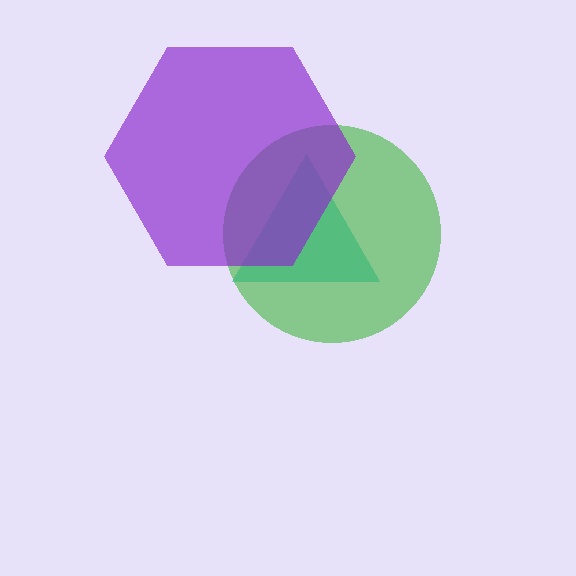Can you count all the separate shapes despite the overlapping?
Yes, there are 3 separate shapes.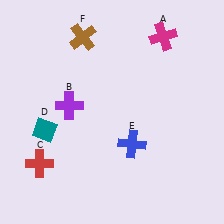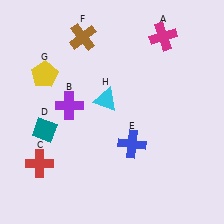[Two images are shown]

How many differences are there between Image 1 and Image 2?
There are 2 differences between the two images.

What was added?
A yellow pentagon (G), a cyan triangle (H) were added in Image 2.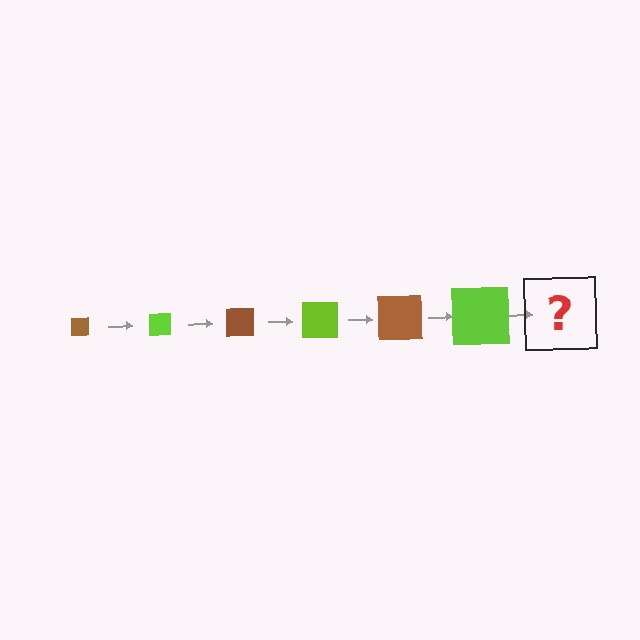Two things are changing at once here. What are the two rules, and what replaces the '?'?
The two rules are that the square grows larger each step and the color cycles through brown and lime. The '?' should be a brown square, larger than the previous one.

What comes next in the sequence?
The next element should be a brown square, larger than the previous one.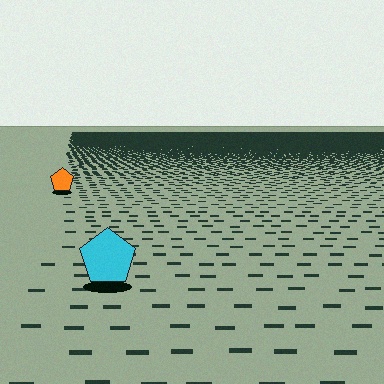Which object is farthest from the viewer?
The orange pentagon is farthest from the viewer. It appears smaller and the ground texture around it is denser.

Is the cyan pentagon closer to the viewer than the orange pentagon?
Yes. The cyan pentagon is closer — you can tell from the texture gradient: the ground texture is coarser near it.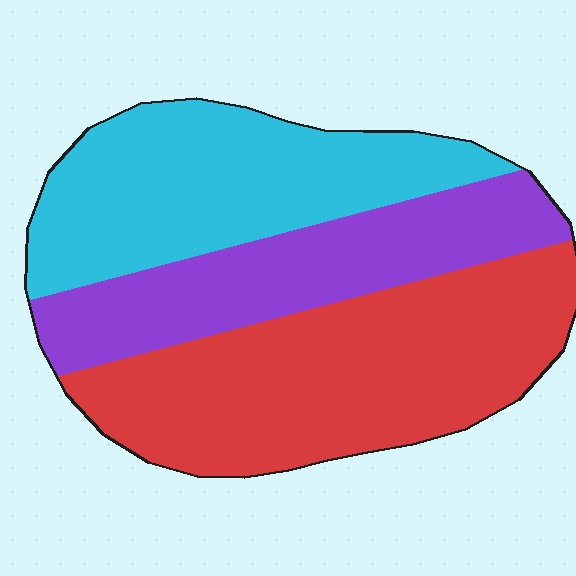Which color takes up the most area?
Red, at roughly 40%.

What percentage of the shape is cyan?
Cyan takes up between a quarter and a half of the shape.